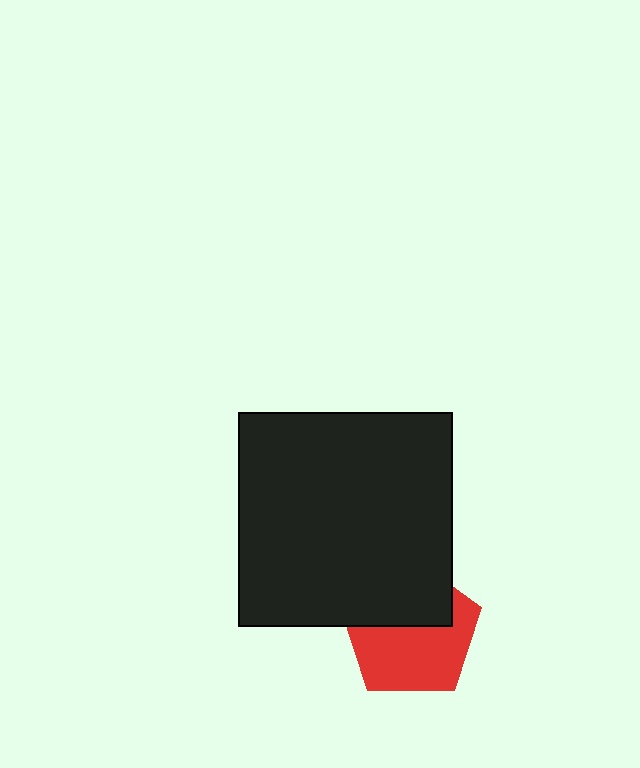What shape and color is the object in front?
The object in front is a black square.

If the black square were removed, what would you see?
You would see the complete red pentagon.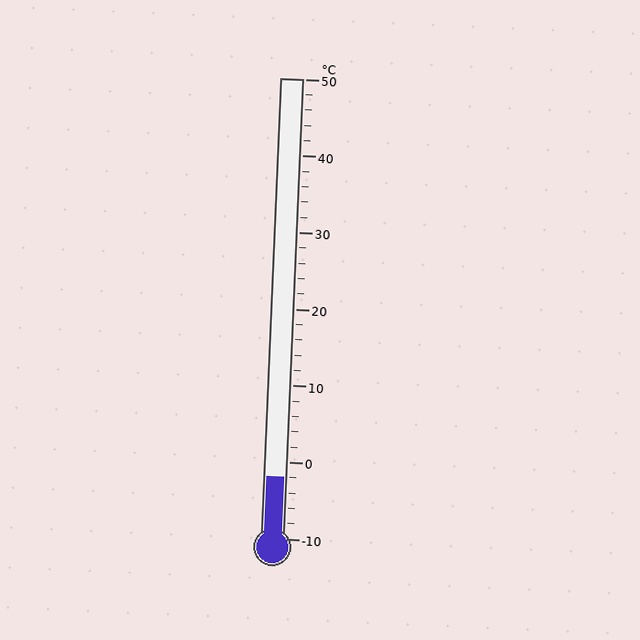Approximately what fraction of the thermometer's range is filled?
The thermometer is filled to approximately 15% of its range.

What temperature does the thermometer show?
The thermometer shows approximately -2°C.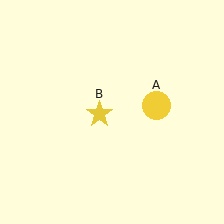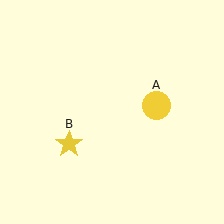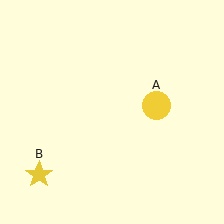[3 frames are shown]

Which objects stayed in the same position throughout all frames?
Yellow circle (object A) remained stationary.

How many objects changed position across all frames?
1 object changed position: yellow star (object B).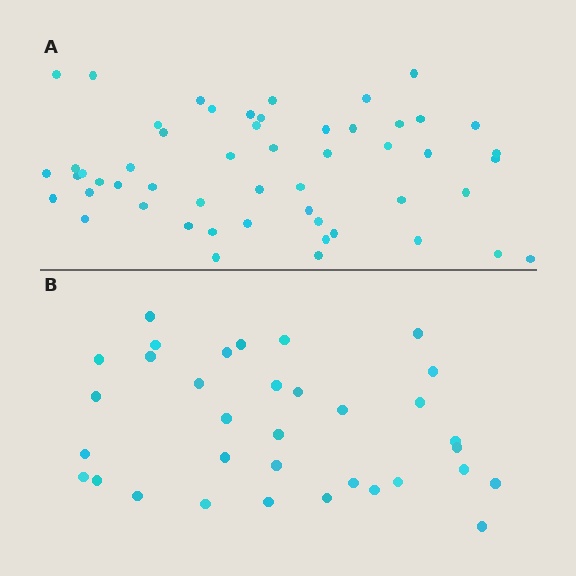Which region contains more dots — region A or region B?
Region A (the top region) has more dots.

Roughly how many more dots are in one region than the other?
Region A has approximately 20 more dots than region B.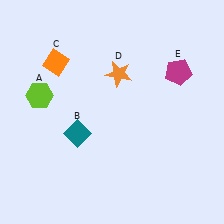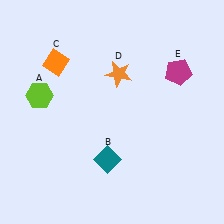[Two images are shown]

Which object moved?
The teal diamond (B) moved right.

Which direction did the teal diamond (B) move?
The teal diamond (B) moved right.